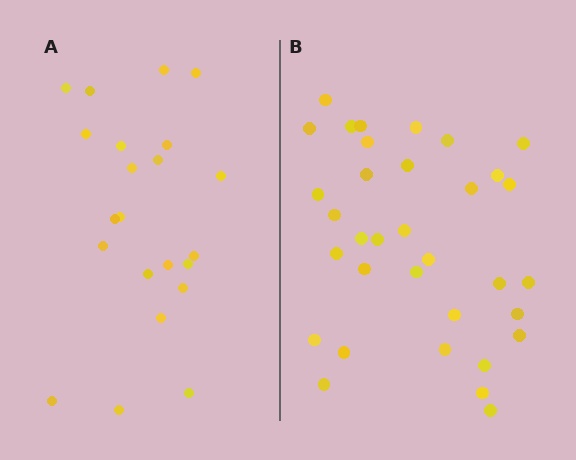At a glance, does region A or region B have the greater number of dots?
Region B (the right region) has more dots.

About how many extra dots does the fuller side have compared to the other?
Region B has roughly 12 or so more dots than region A.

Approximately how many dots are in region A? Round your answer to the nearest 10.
About 20 dots. (The exact count is 22, which rounds to 20.)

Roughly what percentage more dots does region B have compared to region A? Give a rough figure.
About 55% more.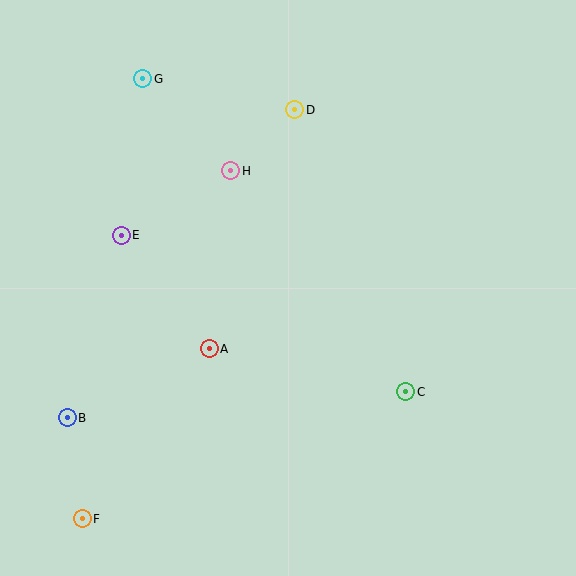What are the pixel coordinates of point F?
Point F is at (82, 519).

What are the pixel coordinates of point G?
Point G is at (143, 79).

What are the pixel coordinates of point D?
Point D is at (295, 110).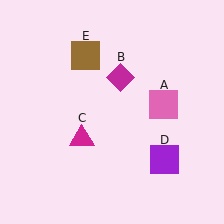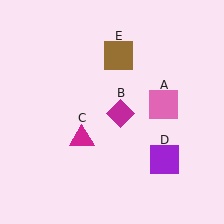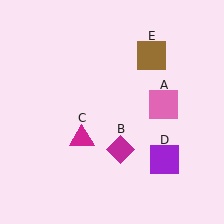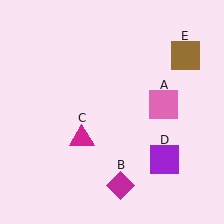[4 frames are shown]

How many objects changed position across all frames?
2 objects changed position: magenta diamond (object B), brown square (object E).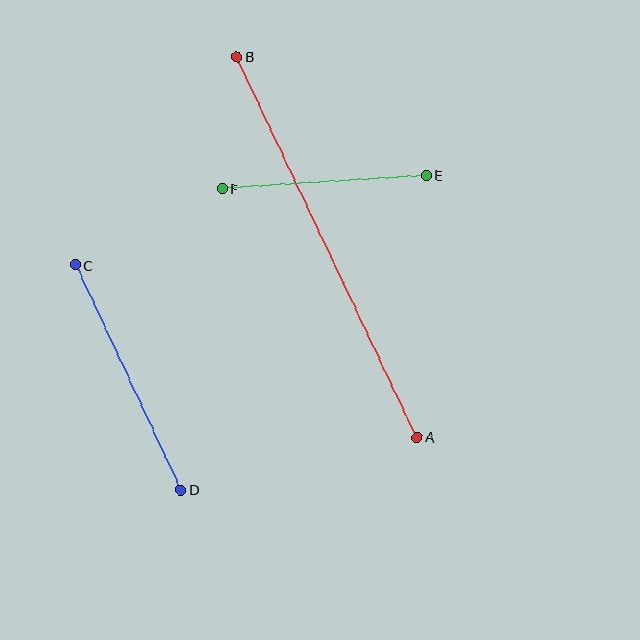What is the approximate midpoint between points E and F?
The midpoint is at approximately (324, 182) pixels.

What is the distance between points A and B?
The distance is approximately 421 pixels.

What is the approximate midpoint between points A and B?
The midpoint is at approximately (327, 247) pixels.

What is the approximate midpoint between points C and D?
The midpoint is at approximately (128, 377) pixels.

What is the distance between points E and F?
The distance is approximately 204 pixels.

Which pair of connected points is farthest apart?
Points A and B are farthest apart.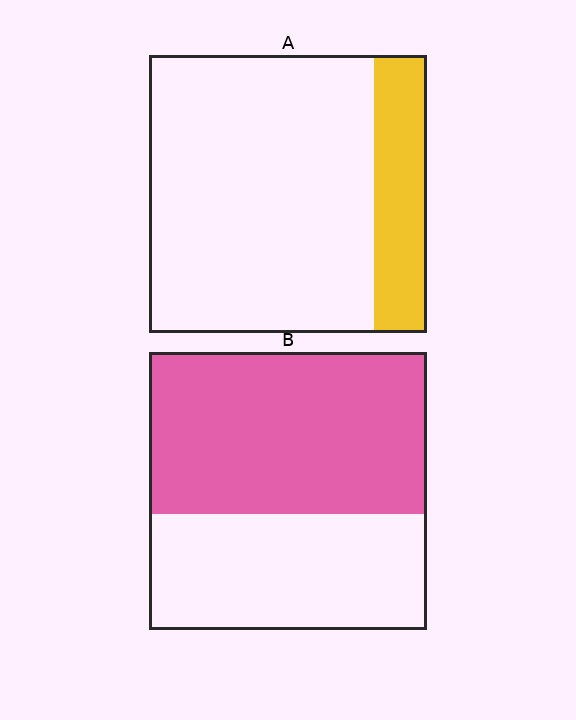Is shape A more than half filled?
No.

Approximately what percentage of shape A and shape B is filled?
A is approximately 20% and B is approximately 60%.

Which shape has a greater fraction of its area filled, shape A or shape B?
Shape B.